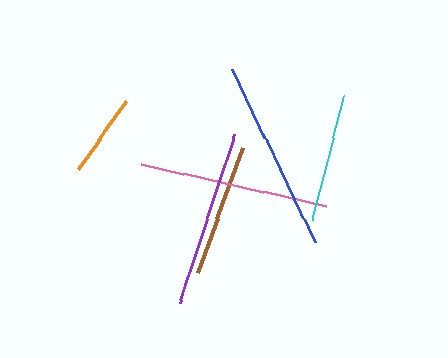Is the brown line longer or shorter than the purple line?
The purple line is longer than the brown line.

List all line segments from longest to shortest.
From longest to shortest: blue, pink, purple, brown, cyan, orange.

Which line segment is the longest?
The blue line is the longest at approximately 192 pixels.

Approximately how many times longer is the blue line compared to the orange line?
The blue line is approximately 2.3 times the length of the orange line.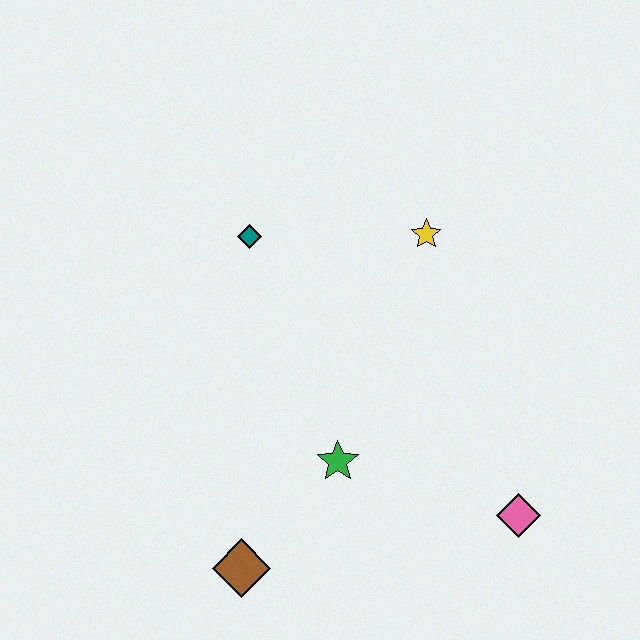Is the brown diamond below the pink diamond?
Yes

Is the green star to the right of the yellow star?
No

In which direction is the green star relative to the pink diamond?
The green star is to the left of the pink diamond.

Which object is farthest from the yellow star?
The brown diamond is farthest from the yellow star.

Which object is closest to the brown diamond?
The green star is closest to the brown diamond.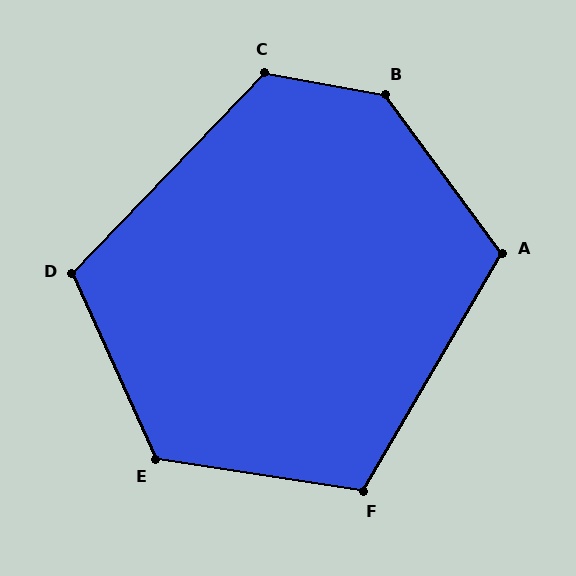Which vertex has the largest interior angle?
B, at approximately 136 degrees.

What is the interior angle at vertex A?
Approximately 114 degrees (obtuse).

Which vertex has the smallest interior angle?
F, at approximately 112 degrees.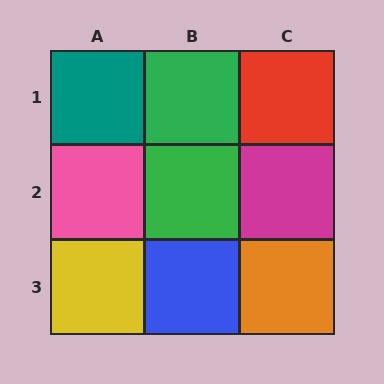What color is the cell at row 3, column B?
Blue.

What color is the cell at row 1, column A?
Teal.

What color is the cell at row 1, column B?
Green.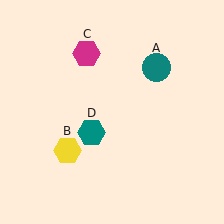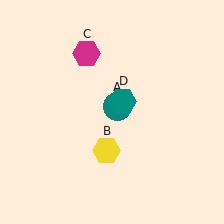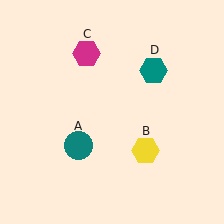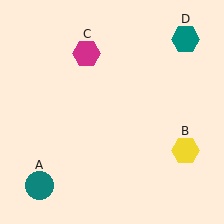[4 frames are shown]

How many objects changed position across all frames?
3 objects changed position: teal circle (object A), yellow hexagon (object B), teal hexagon (object D).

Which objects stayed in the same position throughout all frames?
Magenta hexagon (object C) remained stationary.